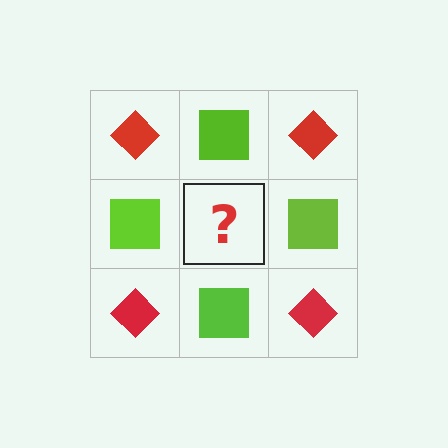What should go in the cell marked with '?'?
The missing cell should contain a red diamond.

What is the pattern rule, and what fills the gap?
The rule is that it alternates red diamond and lime square in a checkerboard pattern. The gap should be filled with a red diamond.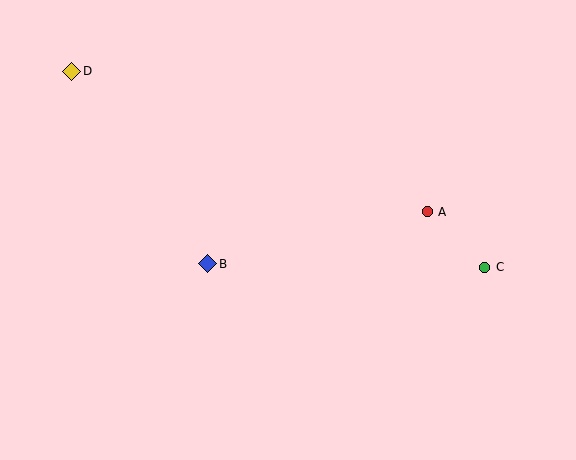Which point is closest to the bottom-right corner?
Point C is closest to the bottom-right corner.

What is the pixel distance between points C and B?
The distance between C and B is 277 pixels.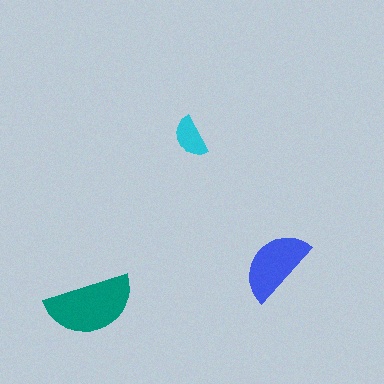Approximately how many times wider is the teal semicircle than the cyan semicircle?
About 2 times wider.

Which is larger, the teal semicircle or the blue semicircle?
The teal one.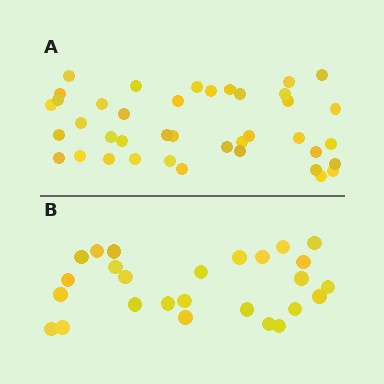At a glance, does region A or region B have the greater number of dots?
Region A (the top region) has more dots.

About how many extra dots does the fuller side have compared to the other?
Region A has approximately 15 more dots than region B.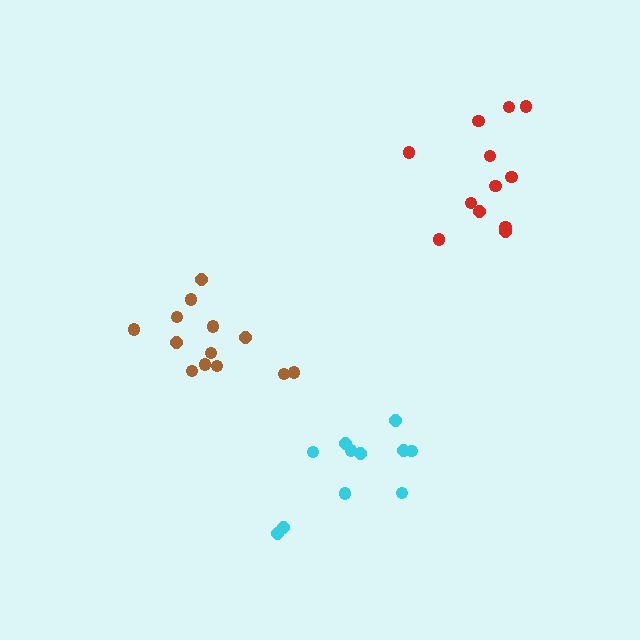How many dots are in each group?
Group 1: 12 dots, Group 2: 11 dots, Group 3: 13 dots (36 total).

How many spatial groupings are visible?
There are 3 spatial groupings.